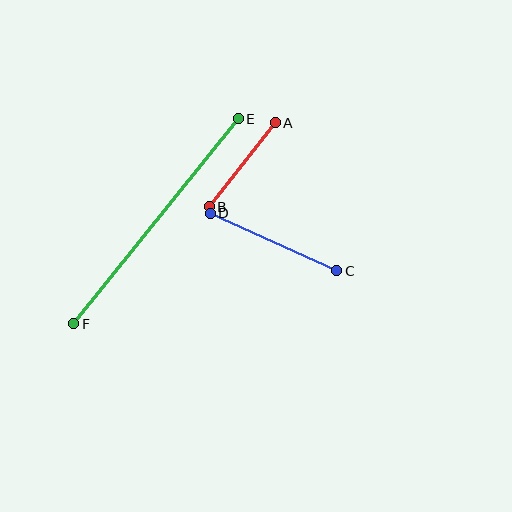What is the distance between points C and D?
The distance is approximately 139 pixels.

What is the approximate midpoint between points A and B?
The midpoint is at approximately (242, 165) pixels.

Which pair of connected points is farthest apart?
Points E and F are farthest apart.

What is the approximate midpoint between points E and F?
The midpoint is at approximately (156, 221) pixels.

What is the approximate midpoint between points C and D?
The midpoint is at approximately (273, 242) pixels.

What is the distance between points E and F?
The distance is approximately 263 pixels.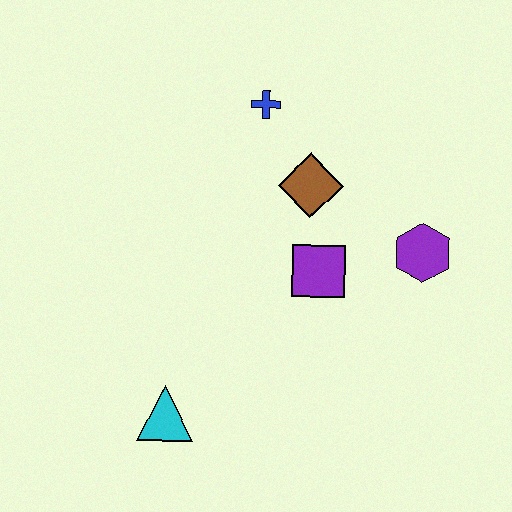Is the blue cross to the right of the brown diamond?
No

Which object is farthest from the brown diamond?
The cyan triangle is farthest from the brown diamond.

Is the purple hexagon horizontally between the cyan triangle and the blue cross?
No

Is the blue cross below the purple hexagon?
No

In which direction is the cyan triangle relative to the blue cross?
The cyan triangle is below the blue cross.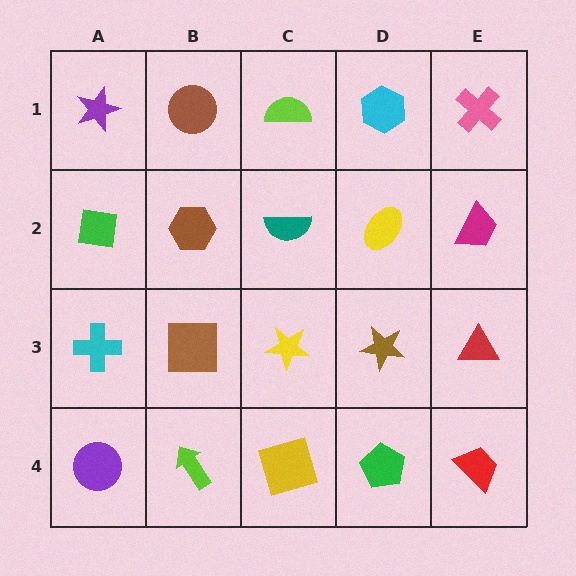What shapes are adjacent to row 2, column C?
A lime semicircle (row 1, column C), a yellow star (row 3, column C), a brown hexagon (row 2, column B), a yellow ellipse (row 2, column D).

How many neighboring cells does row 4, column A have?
2.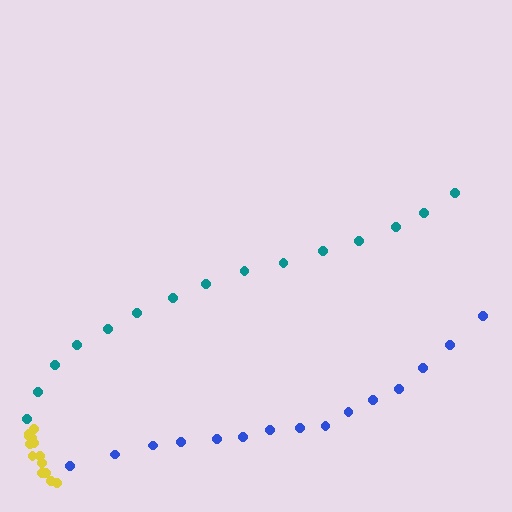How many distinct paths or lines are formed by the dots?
There are 3 distinct paths.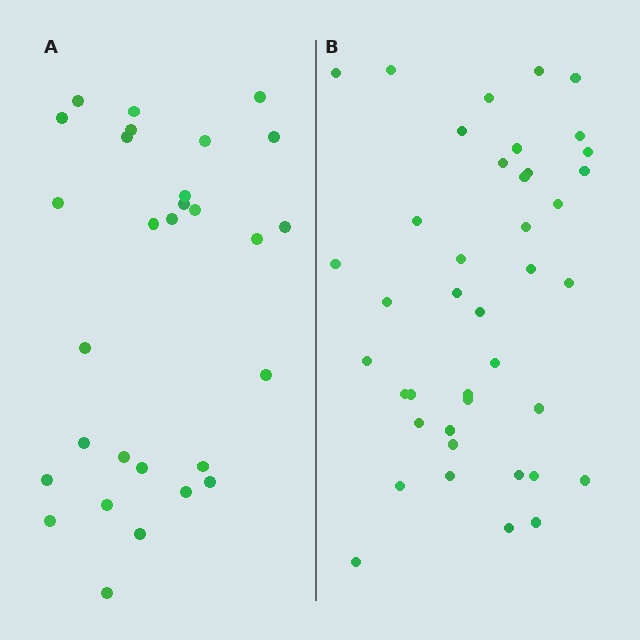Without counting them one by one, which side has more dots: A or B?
Region B (the right region) has more dots.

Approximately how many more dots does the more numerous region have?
Region B has roughly 12 or so more dots than region A.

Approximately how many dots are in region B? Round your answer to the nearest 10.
About 40 dots. (The exact count is 41, which rounds to 40.)